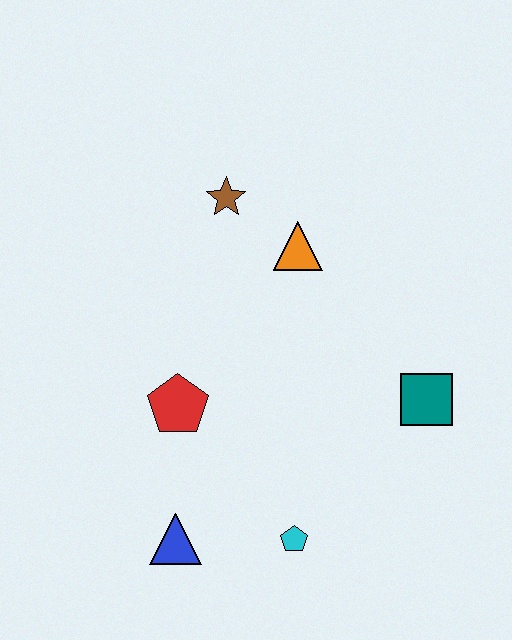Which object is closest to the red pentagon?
The blue triangle is closest to the red pentagon.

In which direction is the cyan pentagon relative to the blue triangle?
The cyan pentagon is to the right of the blue triangle.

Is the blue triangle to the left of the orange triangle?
Yes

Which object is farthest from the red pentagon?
The teal square is farthest from the red pentagon.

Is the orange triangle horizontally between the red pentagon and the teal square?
Yes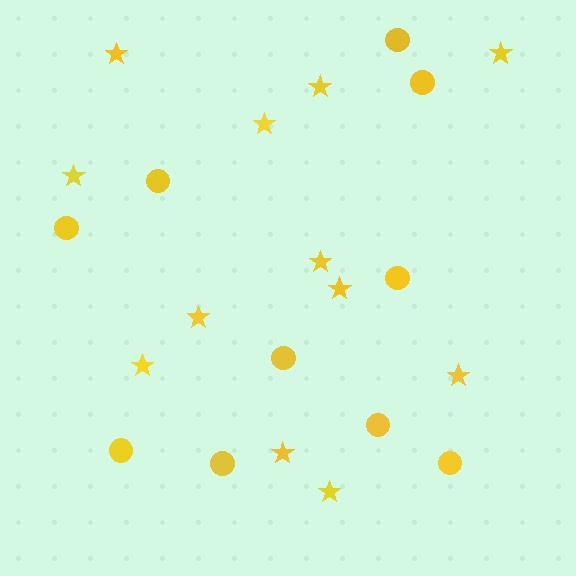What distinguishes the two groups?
There are 2 groups: one group of circles (10) and one group of stars (12).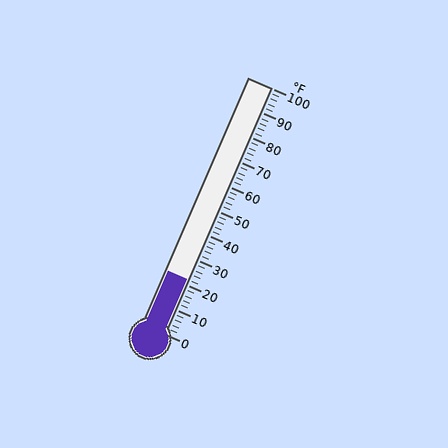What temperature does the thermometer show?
The thermometer shows approximately 22°F.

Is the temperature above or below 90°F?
The temperature is below 90°F.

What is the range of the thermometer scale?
The thermometer scale ranges from 0°F to 100°F.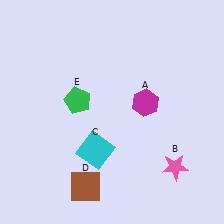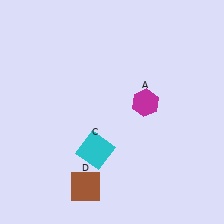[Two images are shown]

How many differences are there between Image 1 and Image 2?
There are 2 differences between the two images.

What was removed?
The green pentagon (E), the pink star (B) were removed in Image 2.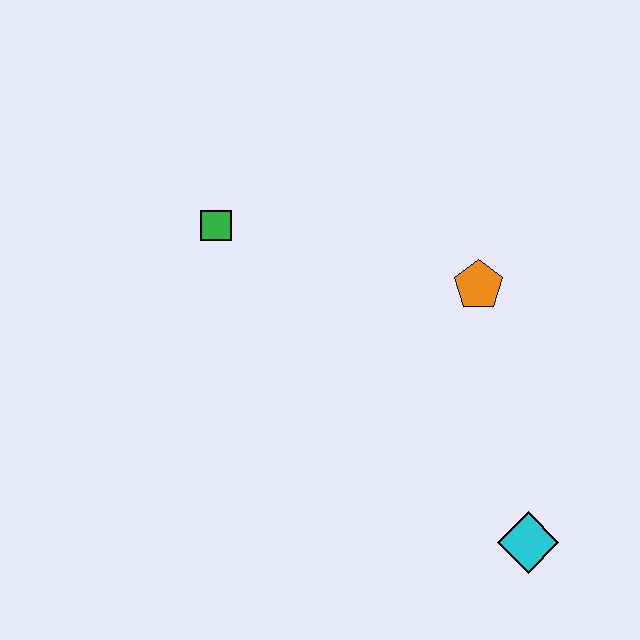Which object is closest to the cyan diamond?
The orange pentagon is closest to the cyan diamond.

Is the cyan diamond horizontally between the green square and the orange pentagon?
No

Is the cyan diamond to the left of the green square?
No